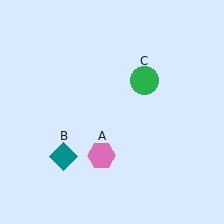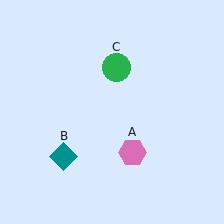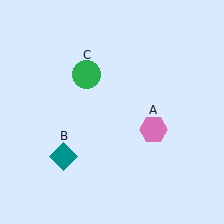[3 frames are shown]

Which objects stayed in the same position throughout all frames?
Teal diamond (object B) remained stationary.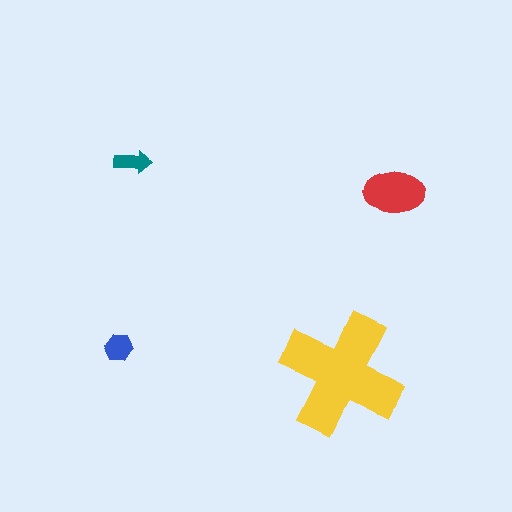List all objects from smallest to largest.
The teal arrow, the blue hexagon, the red ellipse, the yellow cross.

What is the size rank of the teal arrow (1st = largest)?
4th.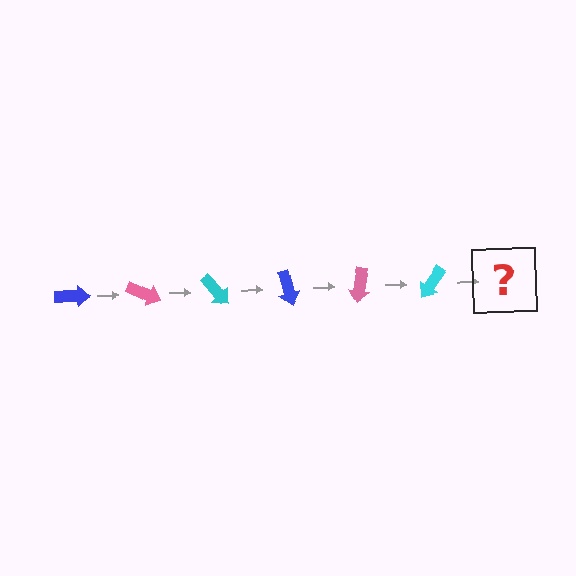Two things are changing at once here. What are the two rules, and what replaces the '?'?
The two rules are that it rotates 25 degrees each step and the color cycles through blue, pink, and cyan. The '?' should be a blue arrow, rotated 150 degrees from the start.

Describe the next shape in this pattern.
It should be a blue arrow, rotated 150 degrees from the start.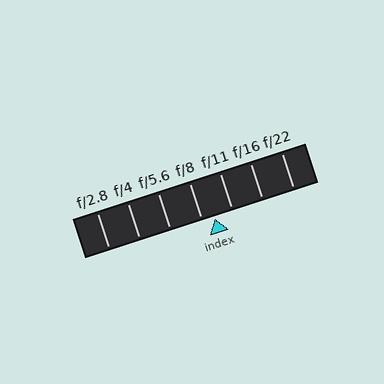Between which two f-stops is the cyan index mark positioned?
The index mark is between f/8 and f/11.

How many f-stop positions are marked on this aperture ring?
There are 7 f-stop positions marked.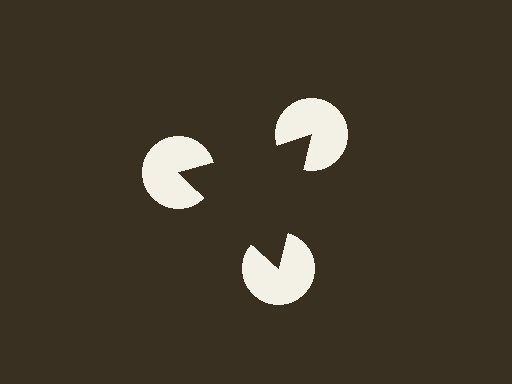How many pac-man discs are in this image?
There are 3 — one at each vertex of the illusory triangle.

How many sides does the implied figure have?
3 sides.